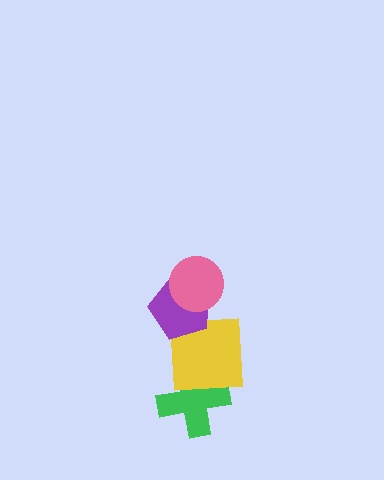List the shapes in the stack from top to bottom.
From top to bottom: the pink circle, the purple pentagon, the yellow square, the green cross.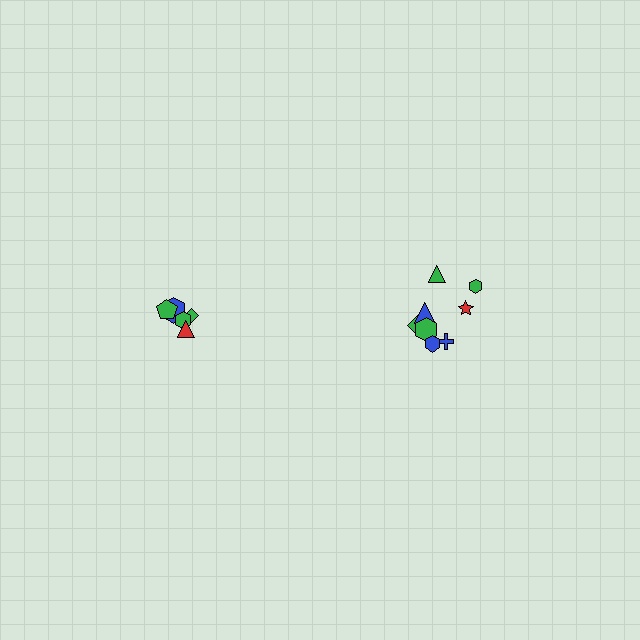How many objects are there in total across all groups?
There are 13 objects.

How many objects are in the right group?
There are 8 objects.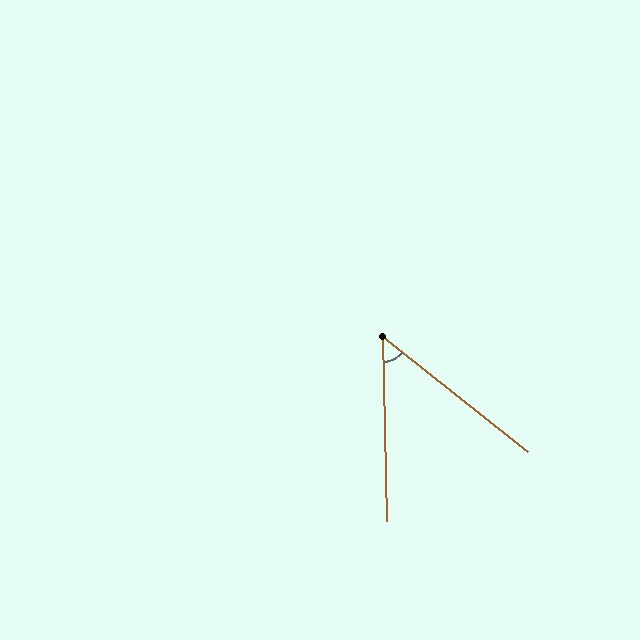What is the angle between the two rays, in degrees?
Approximately 50 degrees.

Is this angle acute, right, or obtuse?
It is acute.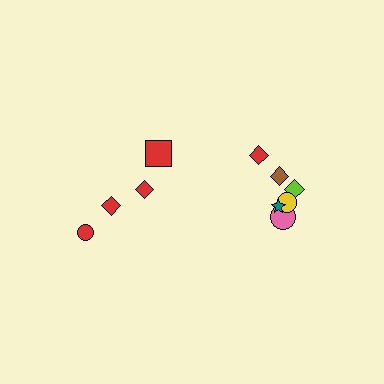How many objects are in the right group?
There are 6 objects.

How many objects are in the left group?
There are 4 objects.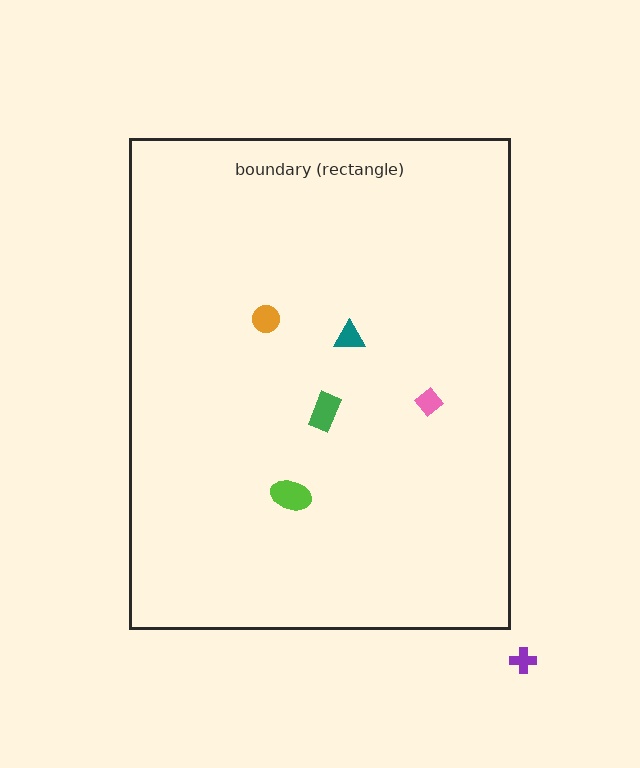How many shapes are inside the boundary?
5 inside, 1 outside.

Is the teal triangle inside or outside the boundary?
Inside.